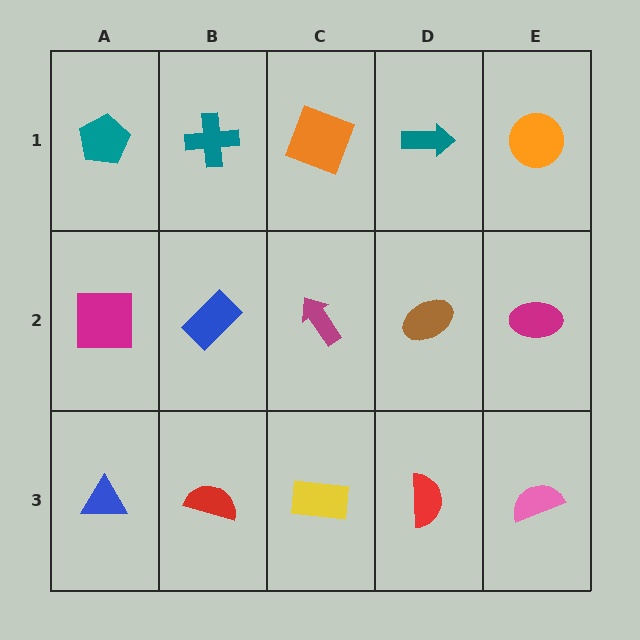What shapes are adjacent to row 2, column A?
A teal pentagon (row 1, column A), a blue triangle (row 3, column A), a blue rectangle (row 2, column B).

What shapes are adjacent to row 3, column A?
A magenta square (row 2, column A), a red semicircle (row 3, column B).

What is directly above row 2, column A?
A teal pentagon.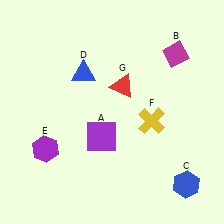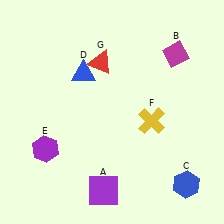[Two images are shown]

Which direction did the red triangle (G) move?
The red triangle (G) moved up.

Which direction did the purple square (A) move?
The purple square (A) moved down.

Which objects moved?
The objects that moved are: the purple square (A), the red triangle (G).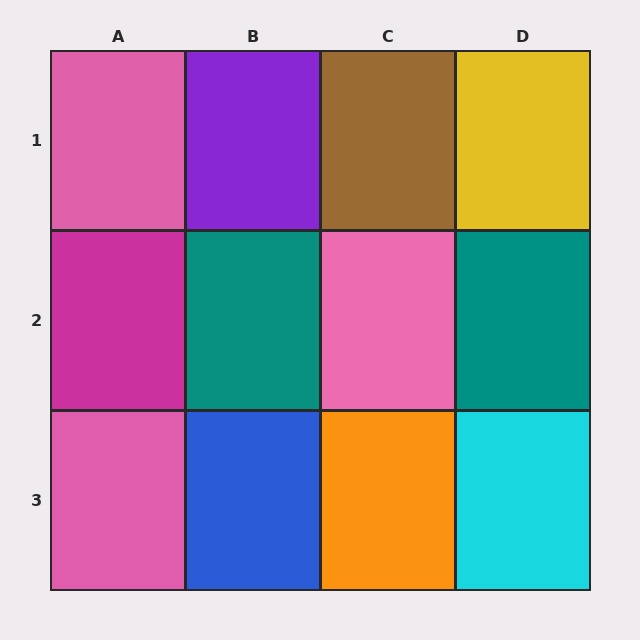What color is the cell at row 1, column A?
Pink.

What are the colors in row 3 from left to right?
Pink, blue, orange, cyan.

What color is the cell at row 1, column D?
Yellow.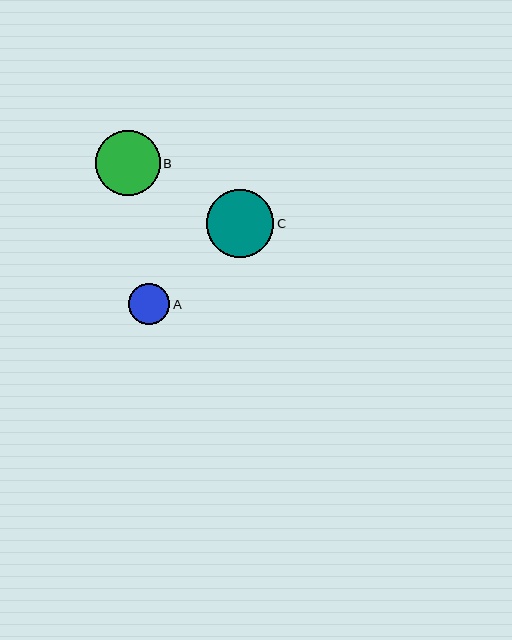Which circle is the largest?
Circle C is the largest with a size of approximately 67 pixels.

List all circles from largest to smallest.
From largest to smallest: C, B, A.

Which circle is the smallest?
Circle A is the smallest with a size of approximately 42 pixels.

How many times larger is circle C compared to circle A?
Circle C is approximately 1.6 times the size of circle A.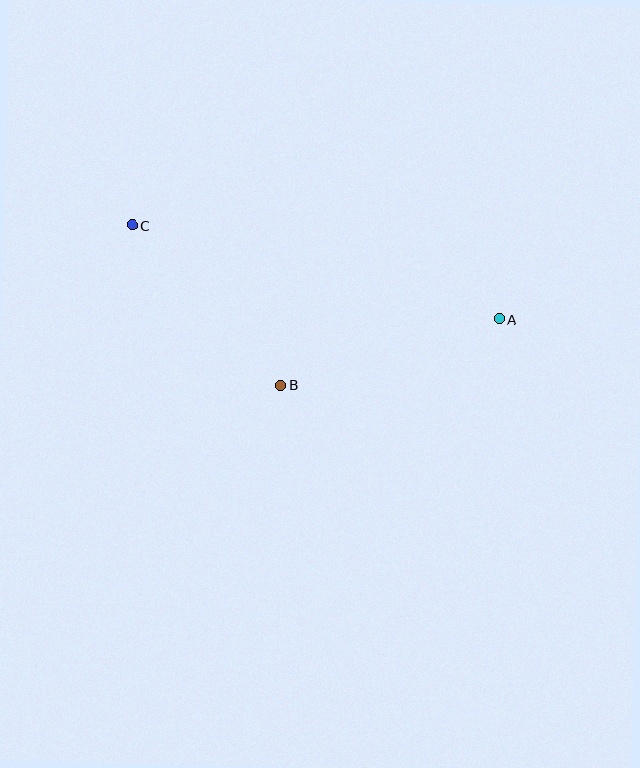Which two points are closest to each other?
Points B and C are closest to each other.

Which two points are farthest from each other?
Points A and C are farthest from each other.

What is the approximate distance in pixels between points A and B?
The distance between A and B is approximately 228 pixels.